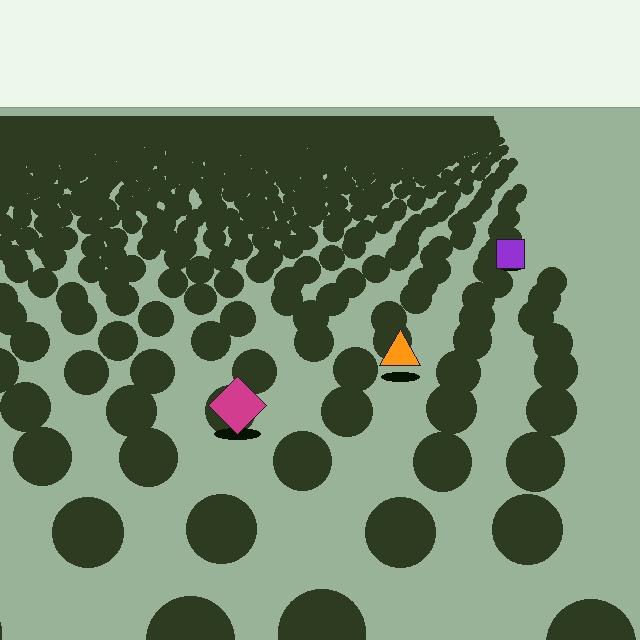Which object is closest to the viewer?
The magenta diamond is closest. The texture marks near it are larger and more spread out.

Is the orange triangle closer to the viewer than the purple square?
Yes. The orange triangle is closer — you can tell from the texture gradient: the ground texture is coarser near it.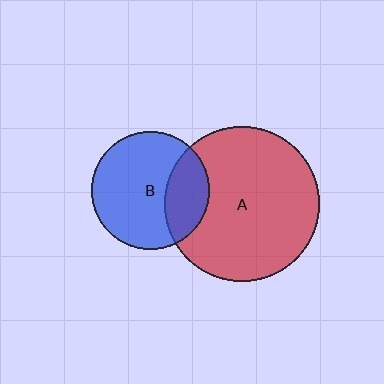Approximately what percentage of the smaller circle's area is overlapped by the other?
Approximately 30%.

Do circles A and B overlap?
Yes.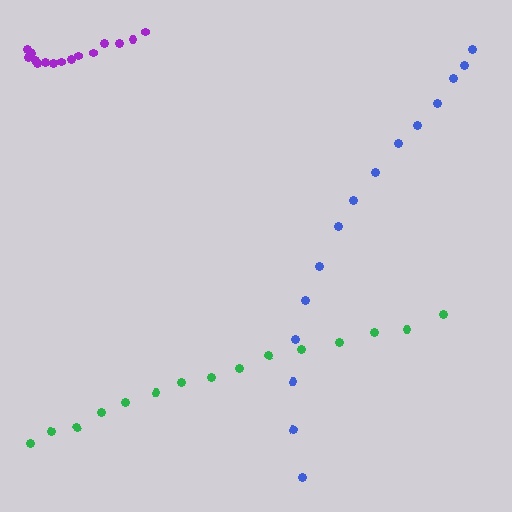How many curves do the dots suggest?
There are 3 distinct paths.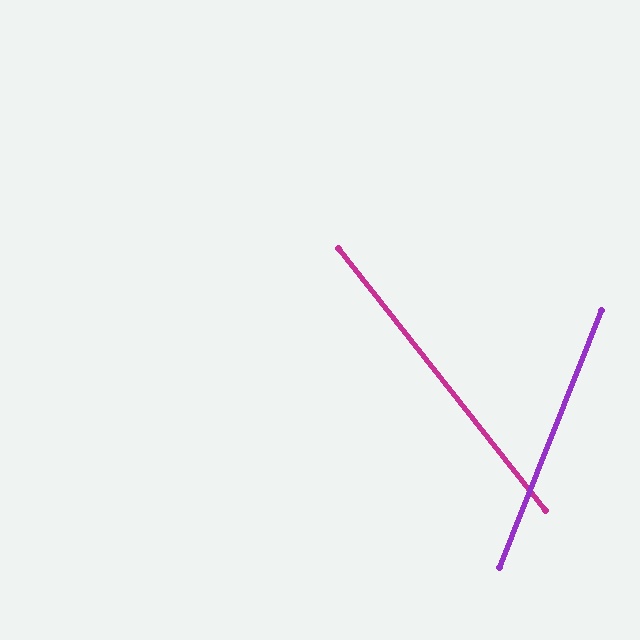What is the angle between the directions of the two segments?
Approximately 60 degrees.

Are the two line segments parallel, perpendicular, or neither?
Neither parallel nor perpendicular — they differ by about 60°.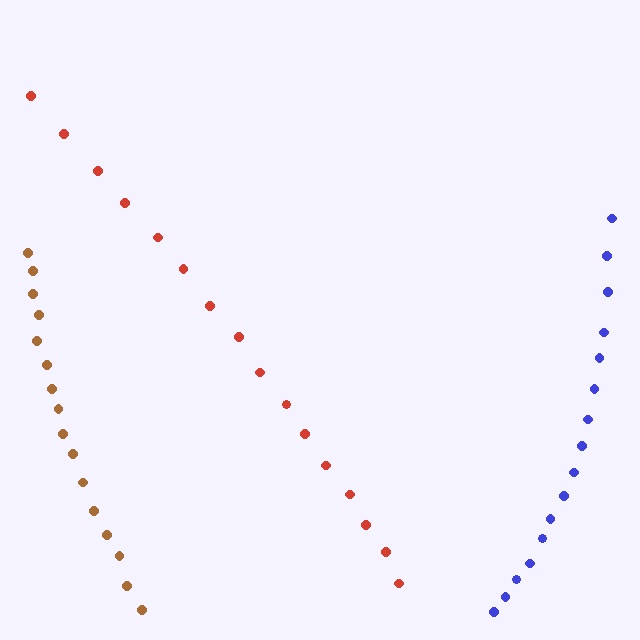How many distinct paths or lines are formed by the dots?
There are 3 distinct paths.